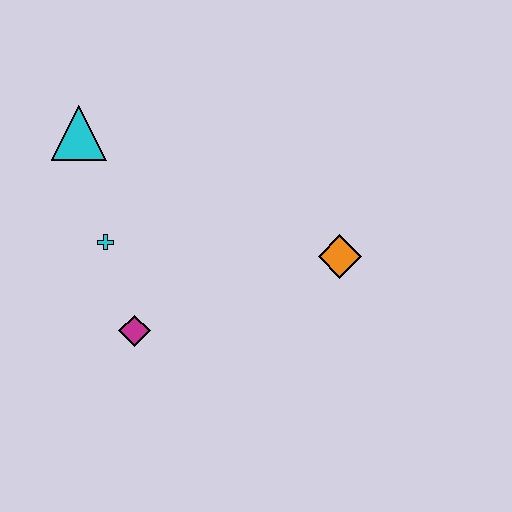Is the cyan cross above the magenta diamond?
Yes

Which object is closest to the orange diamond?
The magenta diamond is closest to the orange diamond.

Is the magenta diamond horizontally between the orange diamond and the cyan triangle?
Yes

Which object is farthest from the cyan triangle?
The orange diamond is farthest from the cyan triangle.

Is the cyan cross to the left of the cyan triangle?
No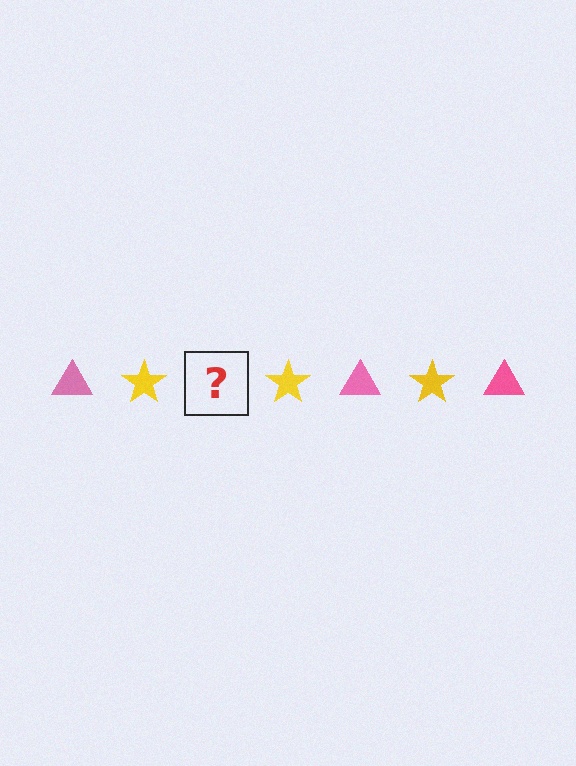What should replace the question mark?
The question mark should be replaced with a pink triangle.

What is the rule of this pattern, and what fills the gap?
The rule is that the pattern alternates between pink triangle and yellow star. The gap should be filled with a pink triangle.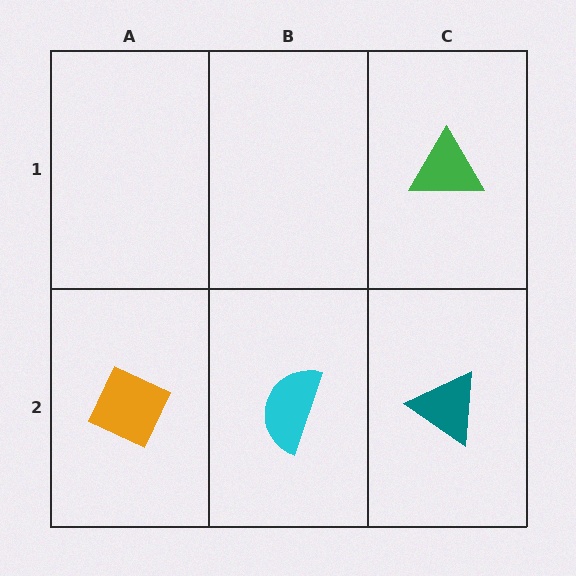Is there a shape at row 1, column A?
No, that cell is empty.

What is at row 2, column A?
An orange diamond.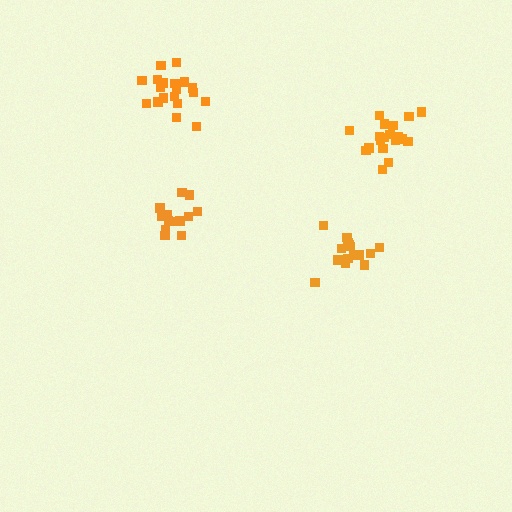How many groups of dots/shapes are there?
There are 4 groups.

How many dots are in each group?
Group 1: 19 dots, Group 2: 15 dots, Group 3: 16 dots, Group 4: 19 dots (69 total).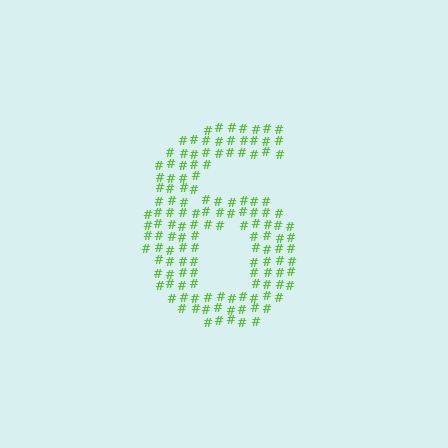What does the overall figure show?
The overall figure shows the digit 6.